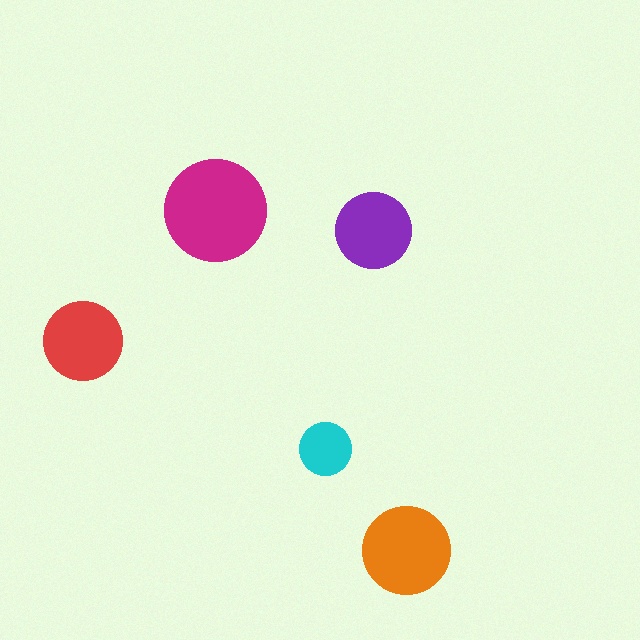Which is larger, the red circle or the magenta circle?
The magenta one.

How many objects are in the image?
There are 5 objects in the image.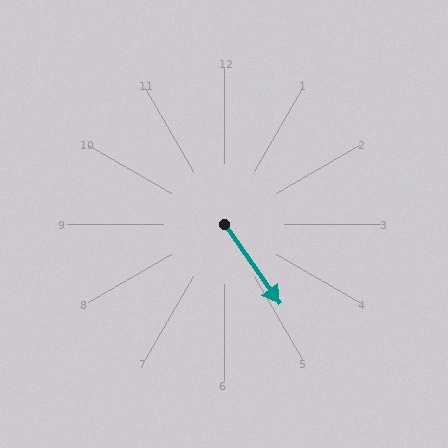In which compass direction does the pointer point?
Southeast.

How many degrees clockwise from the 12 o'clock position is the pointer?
Approximately 145 degrees.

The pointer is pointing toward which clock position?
Roughly 5 o'clock.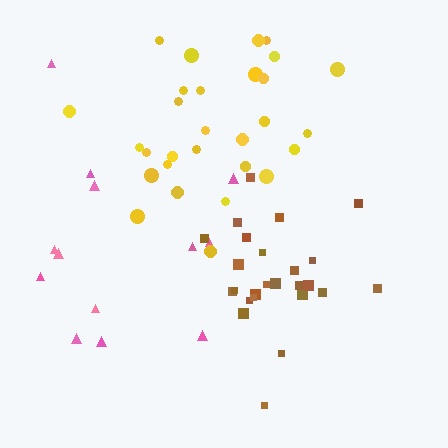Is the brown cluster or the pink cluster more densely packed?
Brown.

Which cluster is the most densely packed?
Brown.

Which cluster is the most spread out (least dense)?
Pink.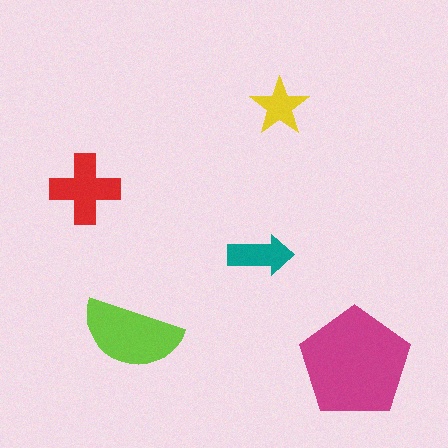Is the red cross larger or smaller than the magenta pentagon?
Smaller.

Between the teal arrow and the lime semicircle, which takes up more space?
The lime semicircle.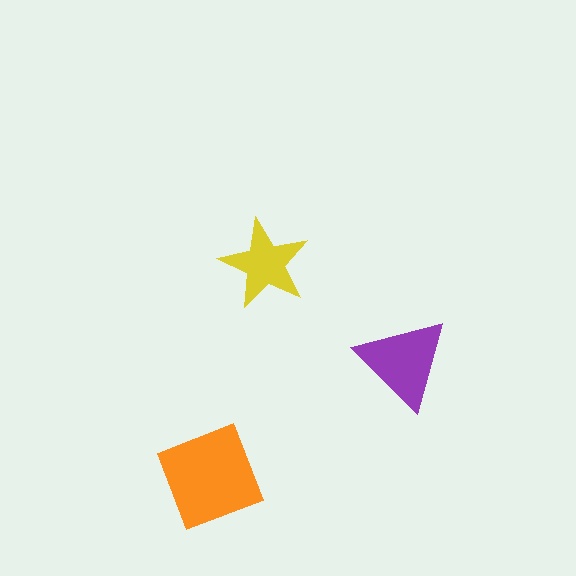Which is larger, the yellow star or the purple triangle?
The purple triangle.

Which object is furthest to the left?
The orange diamond is leftmost.